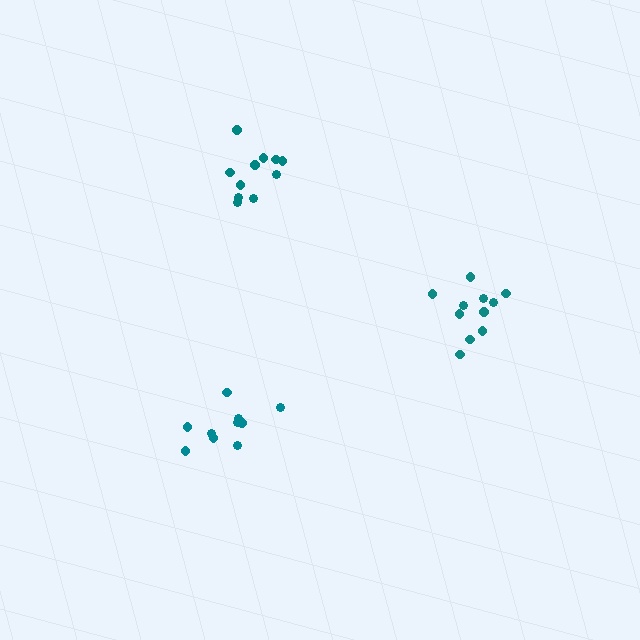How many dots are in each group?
Group 1: 11 dots, Group 2: 11 dots, Group 3: 10 dots (32 total).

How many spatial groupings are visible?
There are 3 spatial groupings.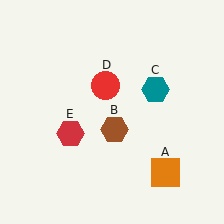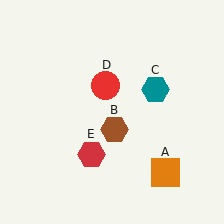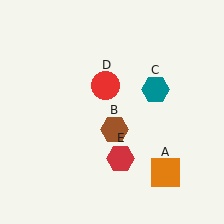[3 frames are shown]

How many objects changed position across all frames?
1 object changed position: red hexagon (object E).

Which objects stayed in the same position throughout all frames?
Orange square (object A) and brown hexagon (object B) and teal hexagon (object C) and red circle (object D) remained stationary.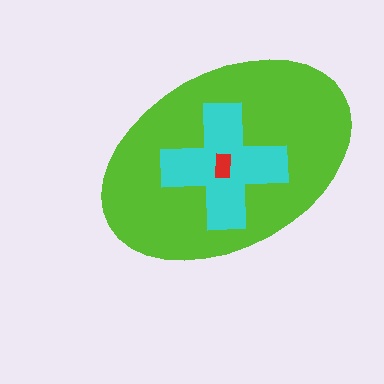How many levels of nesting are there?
3.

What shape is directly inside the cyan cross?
The red rectangle.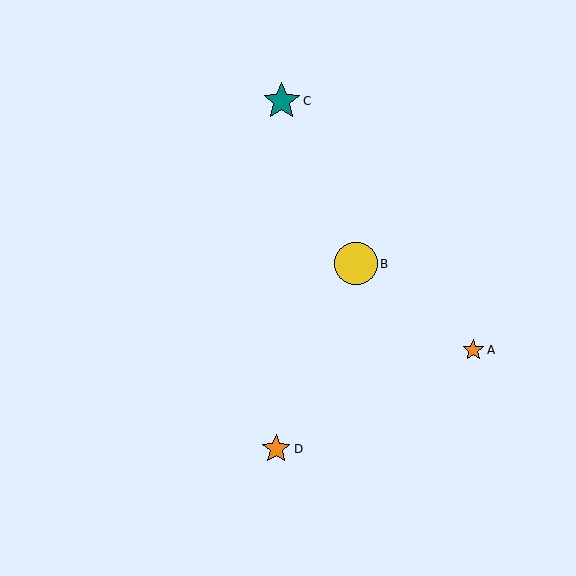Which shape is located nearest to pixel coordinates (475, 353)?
The orange star (labeled A) at (473, 350) is nearest to that location.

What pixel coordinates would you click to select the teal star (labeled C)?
Click at (282, 101) to select the teal star C.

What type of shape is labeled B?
Shape B is a yellow circle.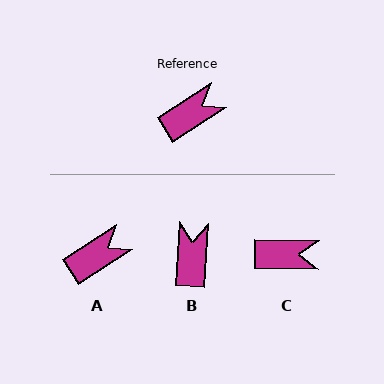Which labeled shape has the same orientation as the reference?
A.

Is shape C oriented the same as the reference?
No, it is off by about 33 degrees.